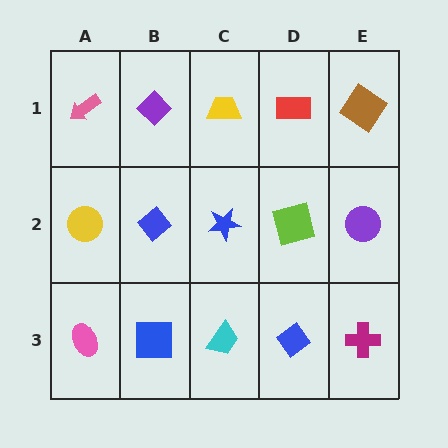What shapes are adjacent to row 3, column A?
A yellow circle (row 2, column A), a blue square (row 3, column B).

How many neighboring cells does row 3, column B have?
3.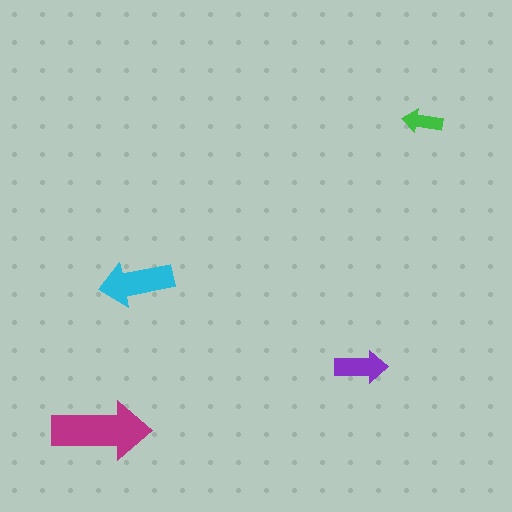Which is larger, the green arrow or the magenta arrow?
The magenta one.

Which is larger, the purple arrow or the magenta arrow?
The magenta one.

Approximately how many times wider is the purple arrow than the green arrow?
About 1.5 times wider.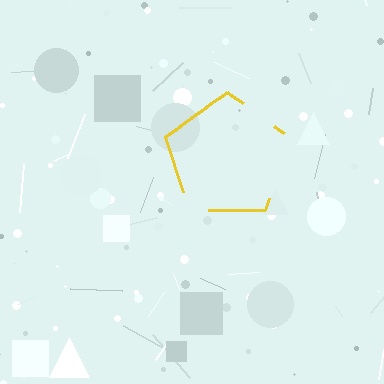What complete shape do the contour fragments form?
The contour fragments form a pentagon.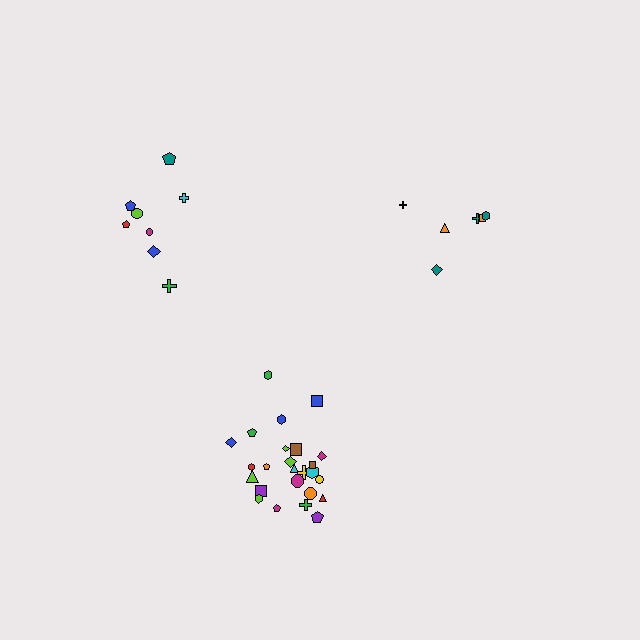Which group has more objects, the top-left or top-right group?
The top-left group.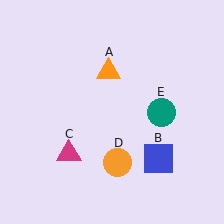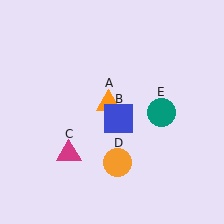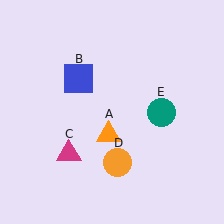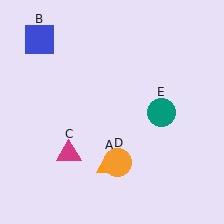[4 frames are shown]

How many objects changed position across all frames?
2 objects changed position: orange triangle (object A), blue square (object B).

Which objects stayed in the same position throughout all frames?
Magenta triangle (object C) and orange circle (object D) and teal circle (object E) remained stationary.